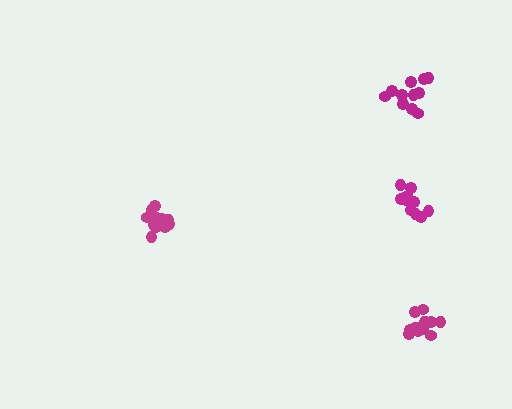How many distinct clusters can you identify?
There are 4 distinct clusters.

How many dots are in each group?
Group 1: 11 dots, Group 2: 13 dots, Group 3: 15 dots, Group 4: 11 dots (50 total).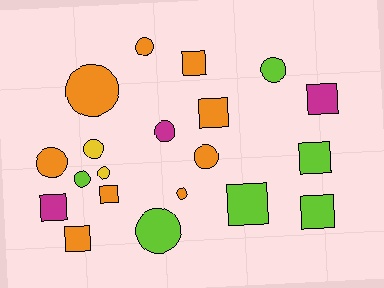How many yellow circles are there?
There are 2 yellow circles.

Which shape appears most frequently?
Circle, with 11 objects.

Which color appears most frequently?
Orange, with 9 objects.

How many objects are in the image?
There are 20 objects.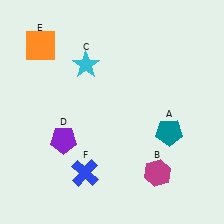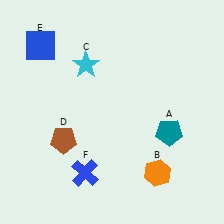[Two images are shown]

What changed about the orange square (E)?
In Image 1, E is orange. In Image 2, it changed to blue.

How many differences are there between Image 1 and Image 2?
There are 3 differences between the two images.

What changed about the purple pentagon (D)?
In Image 1, D is purple. In Image 2, it changed to brown.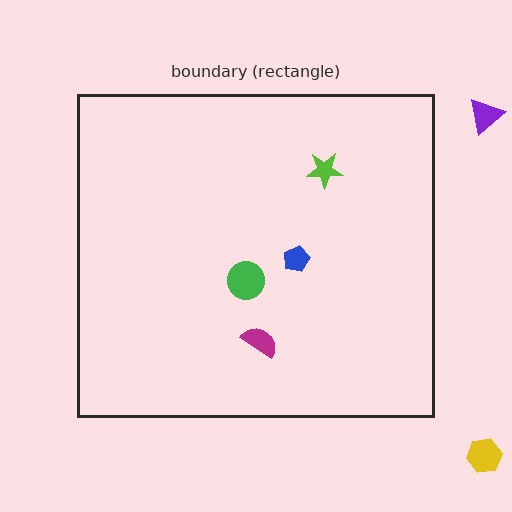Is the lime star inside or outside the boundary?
Inside.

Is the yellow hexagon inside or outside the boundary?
Outside.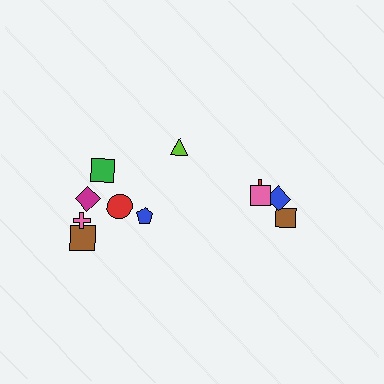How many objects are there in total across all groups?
There are 11 objects.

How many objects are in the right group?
There are 4 objects.